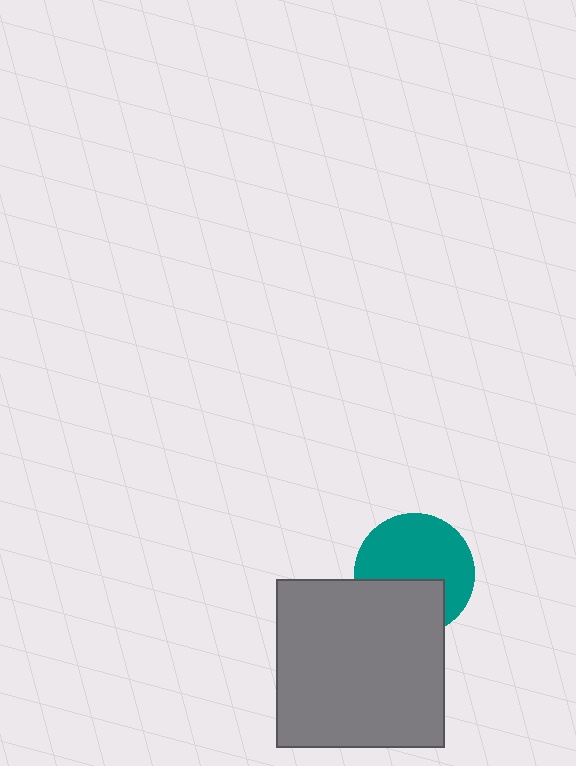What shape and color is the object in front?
The object in front is a gray square.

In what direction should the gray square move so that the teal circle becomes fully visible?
The gray square should move down. That is the shortest direction to clear the overlap and leave the teal circle fully visible.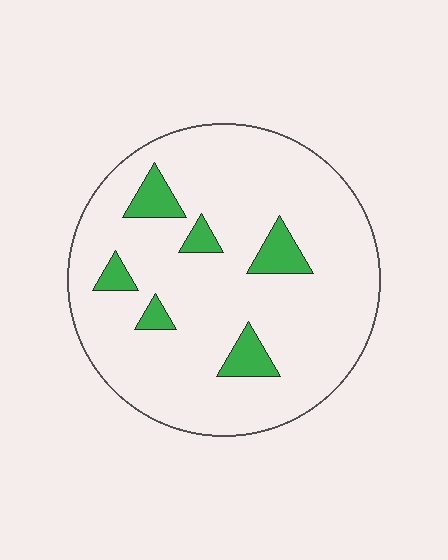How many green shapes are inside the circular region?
6.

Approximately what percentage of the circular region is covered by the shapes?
Approximately 10%.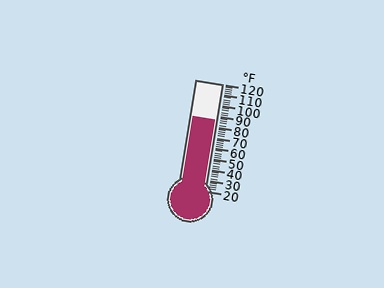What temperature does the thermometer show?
The thermometer shows approximately 86°F.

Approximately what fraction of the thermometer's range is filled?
The thermometer is filled to approximately 65% of its range.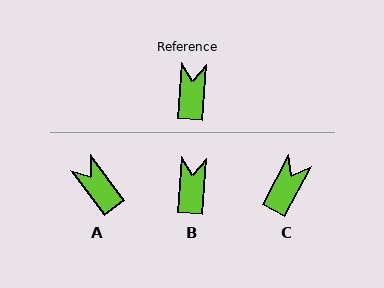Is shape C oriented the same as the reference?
No, it is off by about 24 degrees.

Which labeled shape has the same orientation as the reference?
B.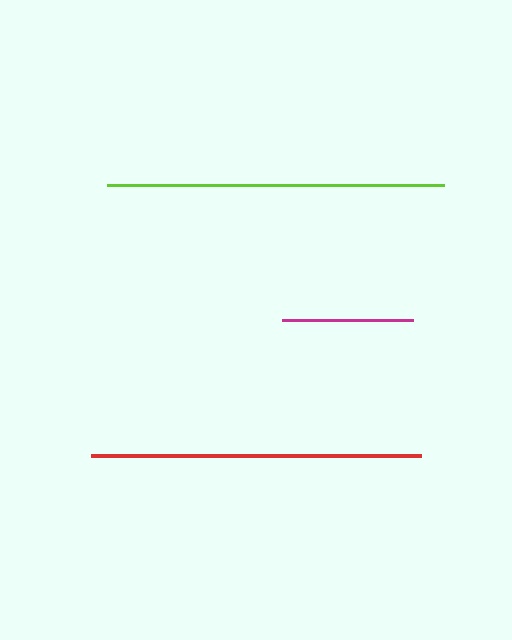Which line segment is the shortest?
The magenta line is the shortest at approximately 131 pixels.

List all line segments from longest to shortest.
From longest to shortest: lime, red, magenta.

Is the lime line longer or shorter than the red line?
The lime line is longer than the red line.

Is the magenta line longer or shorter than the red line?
The red line is longer than the magenta line.